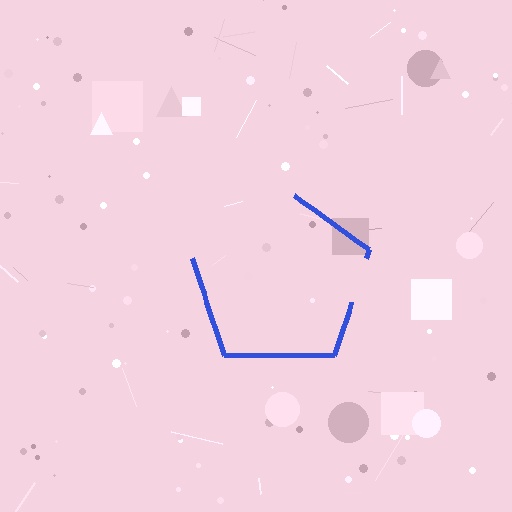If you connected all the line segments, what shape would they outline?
They would outline a pentagon.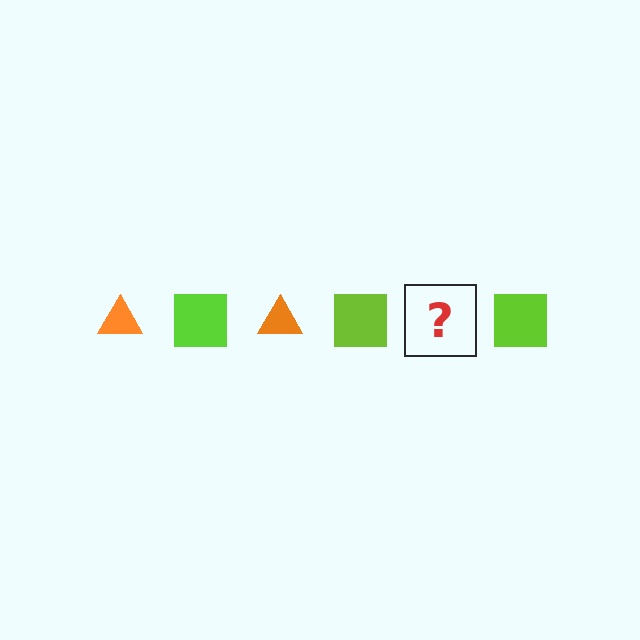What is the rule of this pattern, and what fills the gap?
The rule is that the pattern alternates between orange triangle and lime square. The gap should be filled with an orange triangle.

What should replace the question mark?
The question mark should be replaced with an orange triangle.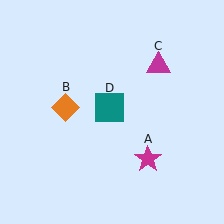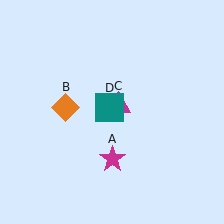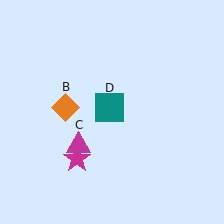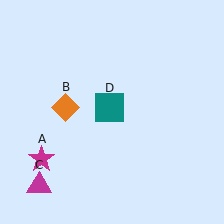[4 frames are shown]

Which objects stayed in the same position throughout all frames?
Orange diamond (object B) and teal square (object D) remained stationary.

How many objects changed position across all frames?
2 objects changed position: magenta star (object A), magenta triangle (object C).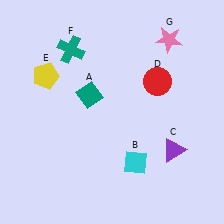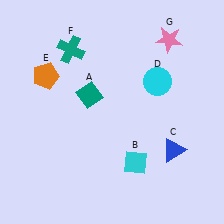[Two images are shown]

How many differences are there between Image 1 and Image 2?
There are 3 differences between the two images.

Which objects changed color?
C changed from purple to blue. D changed from red to cyan. E changed from yellow to orange.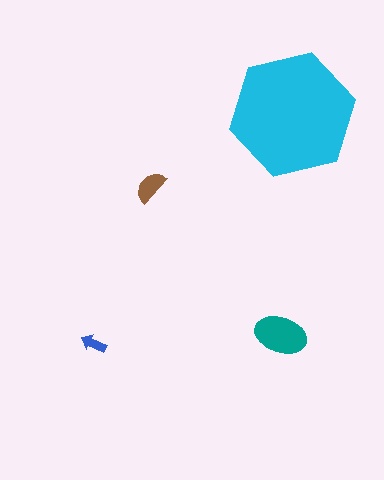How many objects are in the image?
There are 4 objects in the image.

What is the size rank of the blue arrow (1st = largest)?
4th.